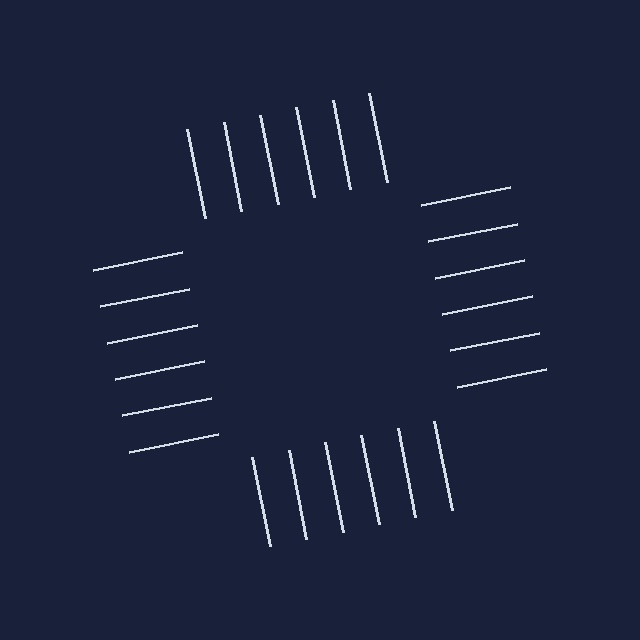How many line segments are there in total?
24 — 6 along each of the 4 edges.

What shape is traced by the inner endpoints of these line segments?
An illusory square — the line segments terminate on its edges but no continuous stroke is drawn.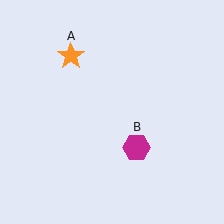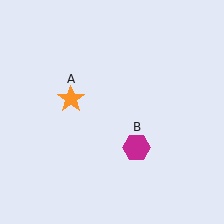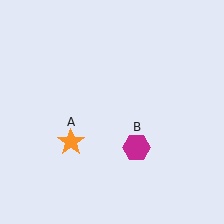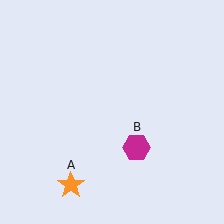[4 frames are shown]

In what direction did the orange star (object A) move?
The orange star (object A) moved down.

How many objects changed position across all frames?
1 object changed position: orange star (object A).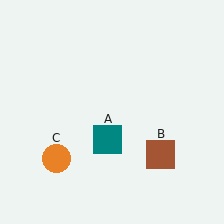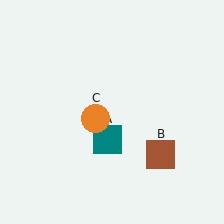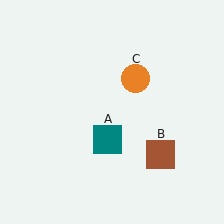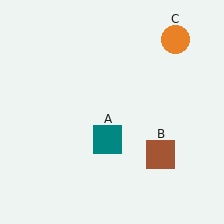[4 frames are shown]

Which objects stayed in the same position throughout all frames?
Teal square (object A) and brown square (object B) remained stationary.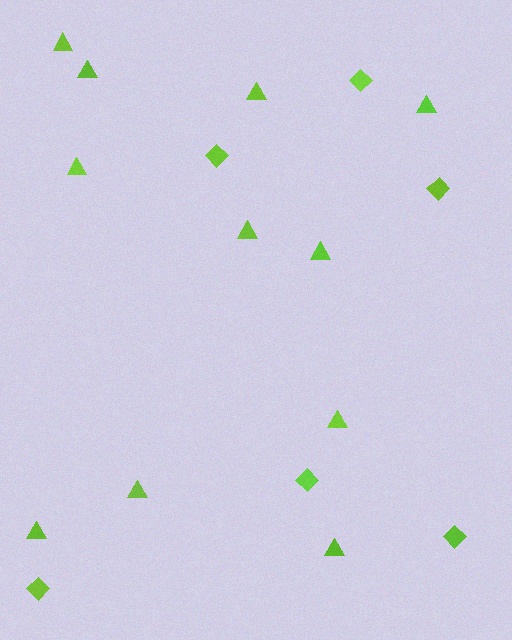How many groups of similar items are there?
There are 2 groups: one group of triangles (11) and one group of diamonds (6).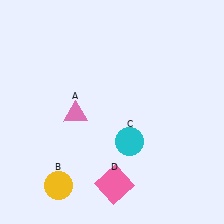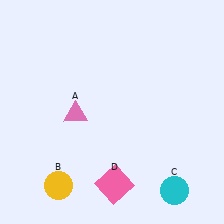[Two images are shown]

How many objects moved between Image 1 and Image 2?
1 object moved between the two images.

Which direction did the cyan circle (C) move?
The cyan circle (C) moved down.